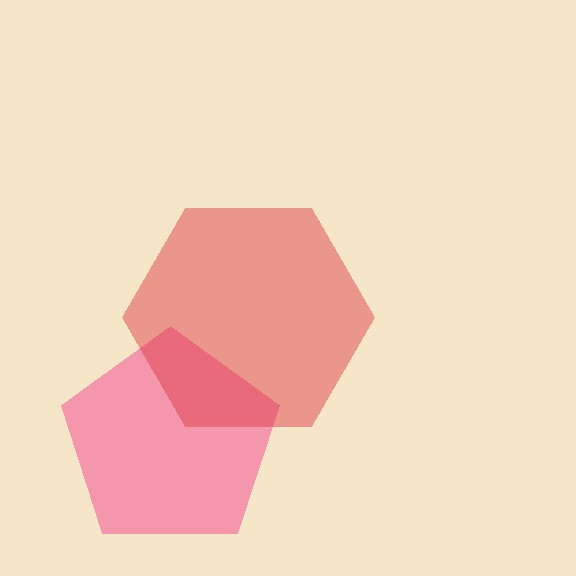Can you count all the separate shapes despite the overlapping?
Yes, there are 2 separate shapes.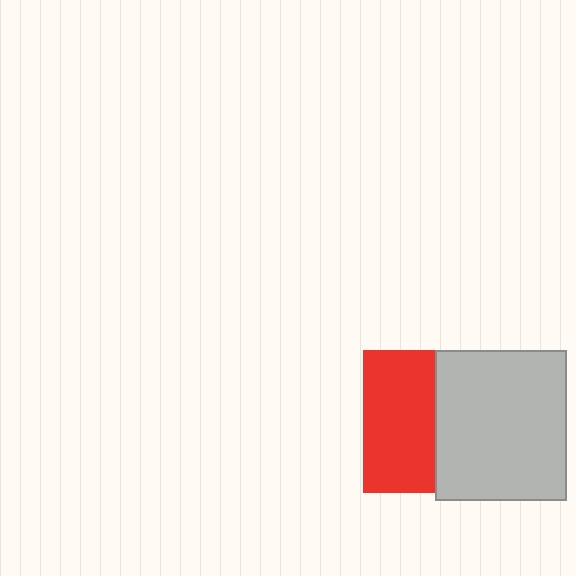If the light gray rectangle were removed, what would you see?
You would see the complete red square.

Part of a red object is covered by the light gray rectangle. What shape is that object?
It is a square.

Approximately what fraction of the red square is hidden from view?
Roughly 49% of the red square is hidden behind the light gray rectangle.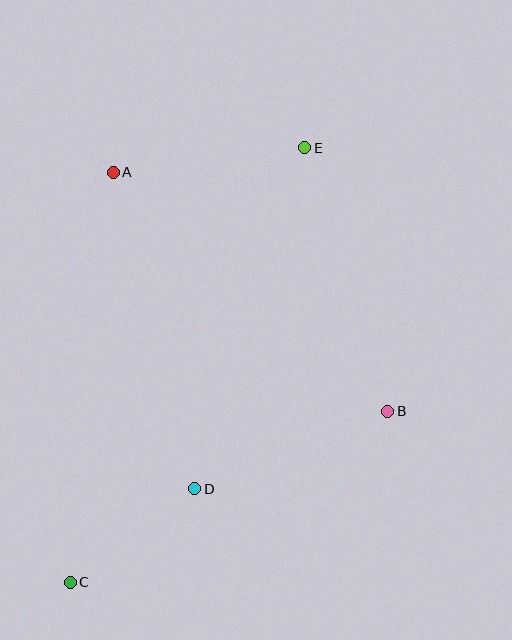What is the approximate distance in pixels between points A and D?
The distance between A and D is approximately 327 pixels.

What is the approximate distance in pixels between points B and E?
The distance between B and E is approximately 276 pixels.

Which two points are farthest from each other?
Points C and E are farthest from each other.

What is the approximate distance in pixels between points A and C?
The distance between A and C is approximately 412 pixels.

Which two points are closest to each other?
Points C and D are closest to each other.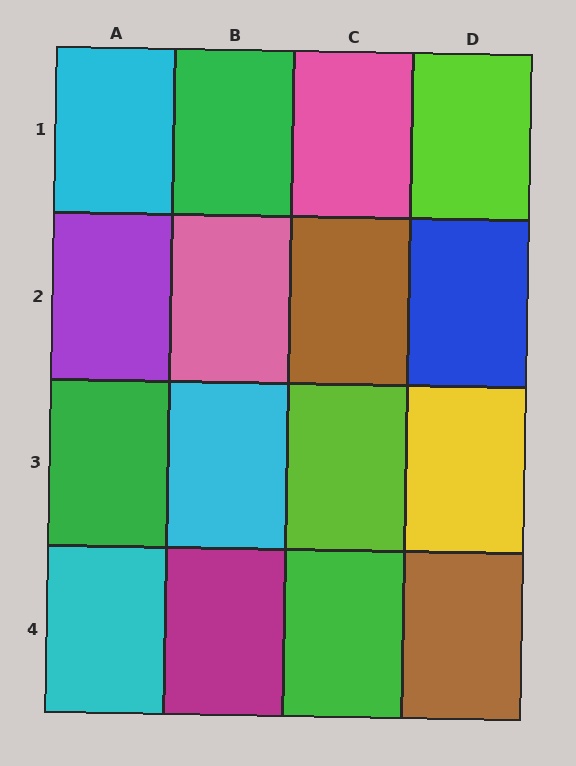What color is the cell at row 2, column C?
Brown.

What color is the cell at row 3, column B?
Cyan.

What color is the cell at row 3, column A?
Green.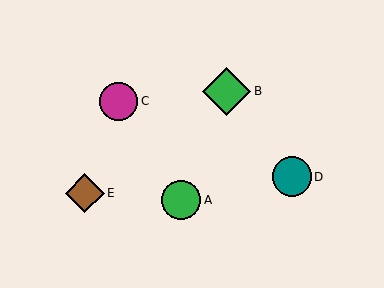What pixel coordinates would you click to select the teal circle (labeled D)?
Click at (292, 177) to select the teal circle D.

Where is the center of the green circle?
The center of the green circle is at (181, 200).